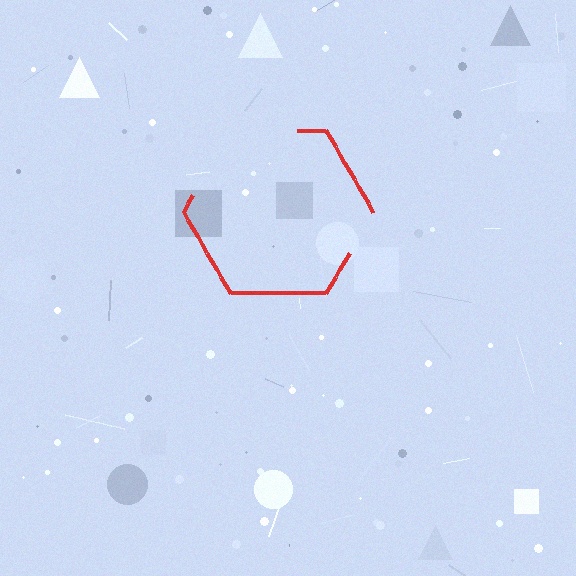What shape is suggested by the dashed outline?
The dashed outline suggests a hexagon.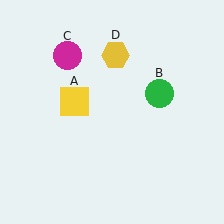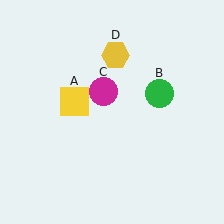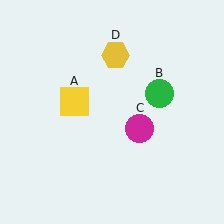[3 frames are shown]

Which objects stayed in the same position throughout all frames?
Yellow square (object A) and green circle (object B) and yellow hexagon (object D) remained stationary.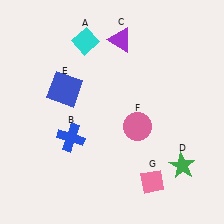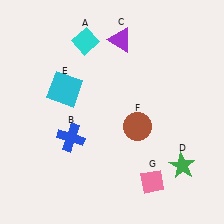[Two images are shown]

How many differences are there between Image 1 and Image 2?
There are 2 differences between the two images.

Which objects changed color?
E changed from blue to cyan. F changed from pink to brown.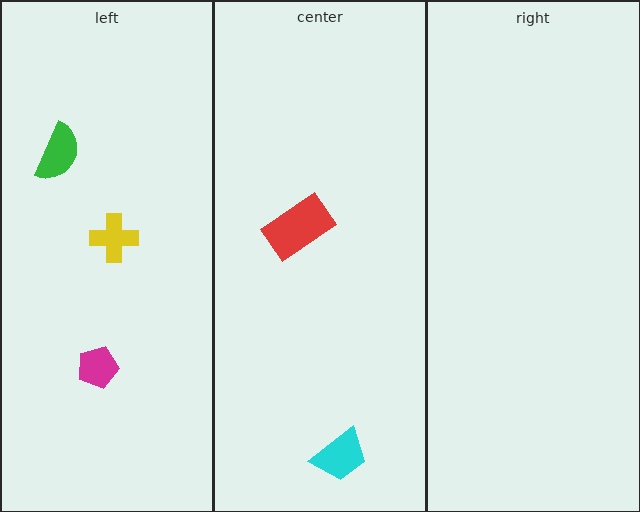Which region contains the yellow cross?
The left region.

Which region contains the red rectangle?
The center region.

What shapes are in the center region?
The red rectangle, the cyan trapezoid.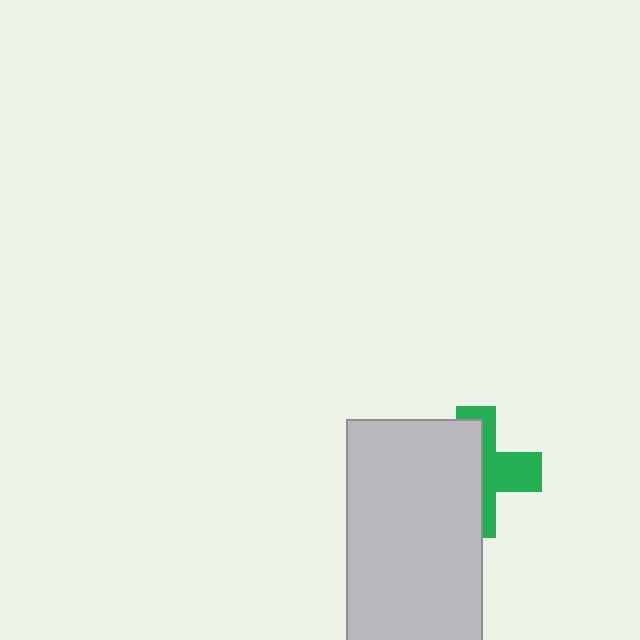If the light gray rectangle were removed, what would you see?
You would see the complete green cross.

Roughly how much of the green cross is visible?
A small part of it is visible (roughly 43%).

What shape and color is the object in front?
The object in front is a light gray rectangle.